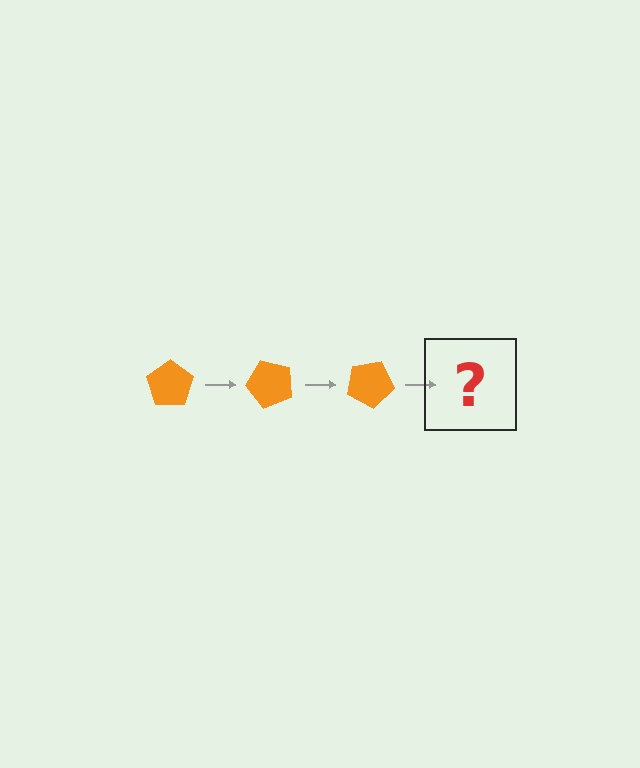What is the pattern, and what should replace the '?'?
The pattern is that the pentagon rotates 50 degrees each step. The '?' should be an orange pentagon rotated 150 degrees.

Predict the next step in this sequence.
The next step is an orange pentagon rotated 150 degrees.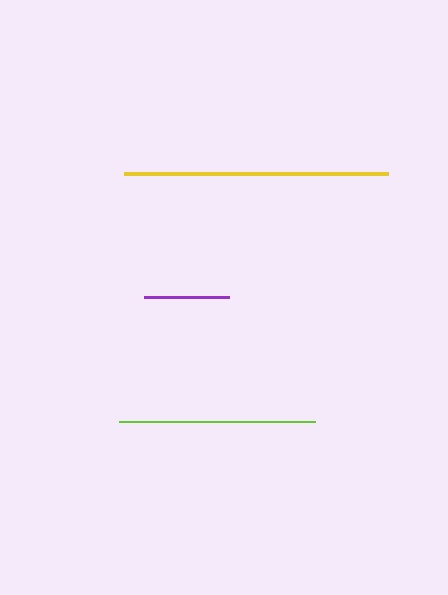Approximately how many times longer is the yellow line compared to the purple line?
The yellow line is approximately 3.1 times the length of the purple line.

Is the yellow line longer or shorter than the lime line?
The yellow line is longer than the lime line.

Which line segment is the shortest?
The purple line is the shortest at approximately 86 pixels.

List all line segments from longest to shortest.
From longest to shortest: yellow, lime, purple.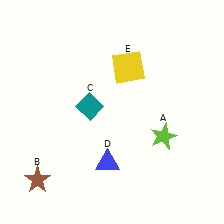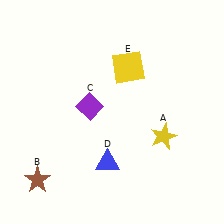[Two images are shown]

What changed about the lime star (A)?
In Image 1, A is lime. In Image 2, it changed to yellow.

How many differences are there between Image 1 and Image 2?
There are 2 differences between the two images.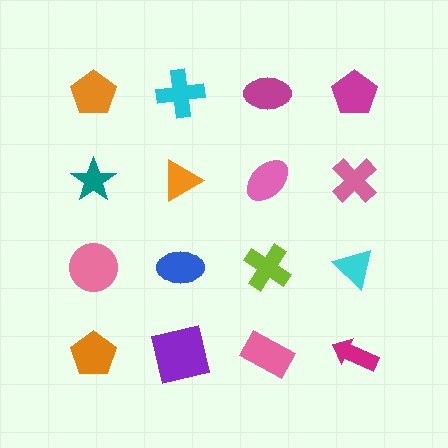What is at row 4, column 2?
A purple square.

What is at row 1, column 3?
A magenta ellipse.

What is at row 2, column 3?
A pink ellipse.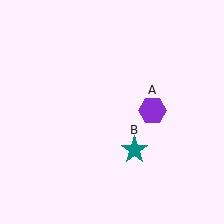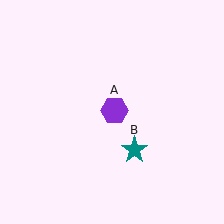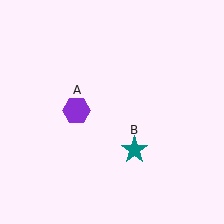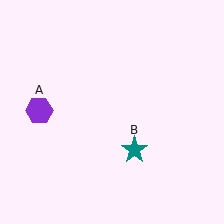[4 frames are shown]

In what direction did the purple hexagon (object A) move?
The purple hexagon (object A) moved left.